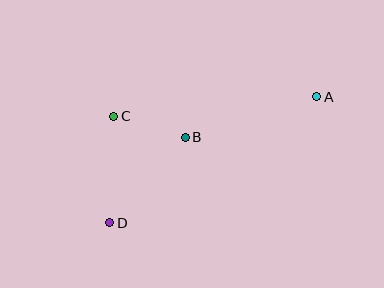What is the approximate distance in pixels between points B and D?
The distance between B and D is approximately 114 pixels.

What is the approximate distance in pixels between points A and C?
The distance between A and C is approximately 204 pixels.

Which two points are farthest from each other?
Points A and D are farthest from each other.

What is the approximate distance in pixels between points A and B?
The distance between A and B is approximately 138 pixels.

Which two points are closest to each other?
Points B and C are closest to each other.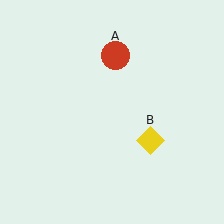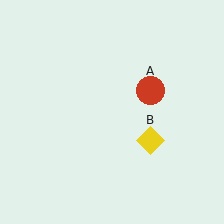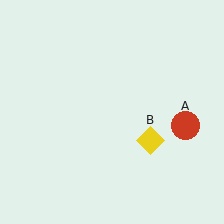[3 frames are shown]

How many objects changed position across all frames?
1 object changed position: red circle (object A).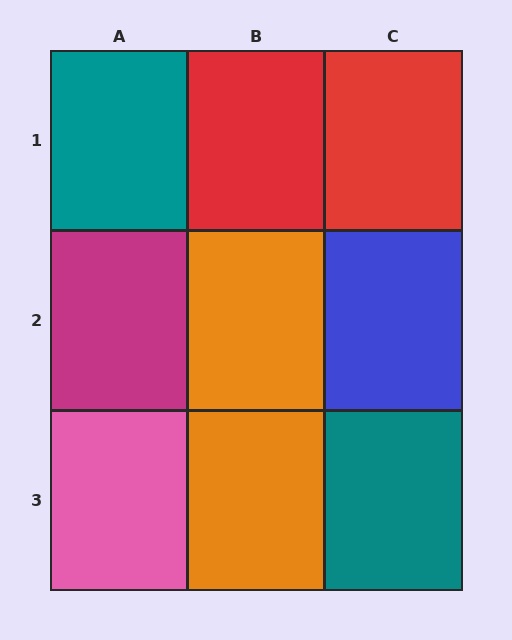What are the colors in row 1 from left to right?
Teal, red, red.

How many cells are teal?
2 cells are teal.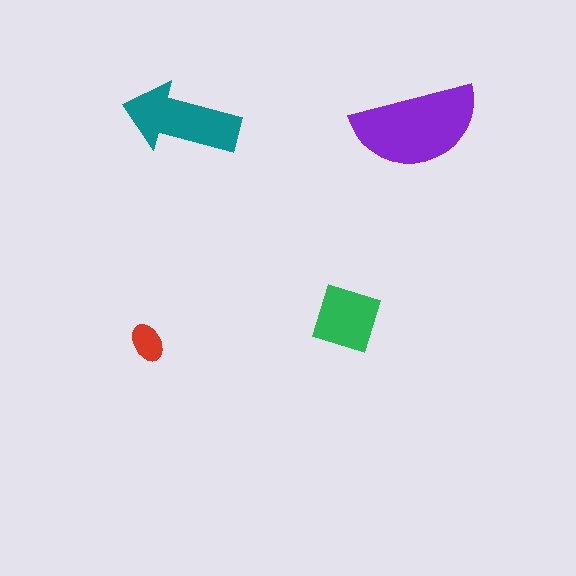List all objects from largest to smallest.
The purple semicircle, the teal arrow, the green square, the red ellipse.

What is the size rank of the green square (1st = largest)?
3rd.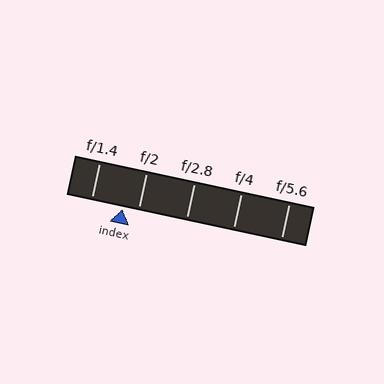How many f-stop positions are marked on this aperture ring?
There are 5 f-stop positions marked.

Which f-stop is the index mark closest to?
The index mark is closest to f/2.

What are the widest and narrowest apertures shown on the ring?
The widest aperture shown is f/1.4 and the narrowest is f/5.6.